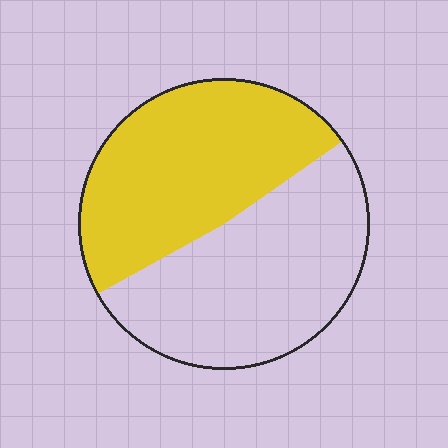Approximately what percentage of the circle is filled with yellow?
Approximately 50%.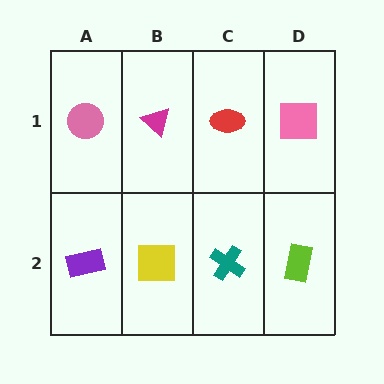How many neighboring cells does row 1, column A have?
2.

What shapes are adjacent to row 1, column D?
A lime rectangle (row 2, column D), a red ellipse (row 1, column C).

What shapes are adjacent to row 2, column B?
A magenta triangle (row 1, column B), a purple rectangle (row 2, column A), a teal cross (row 2, column C).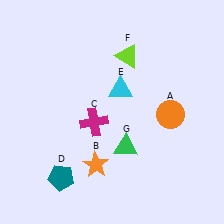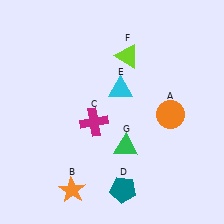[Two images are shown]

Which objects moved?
The objects that moved are: the orange star (B), the teal pentagon (D).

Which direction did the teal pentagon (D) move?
The teal pentagon (D) moved right.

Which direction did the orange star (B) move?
The orange star (B) moved down.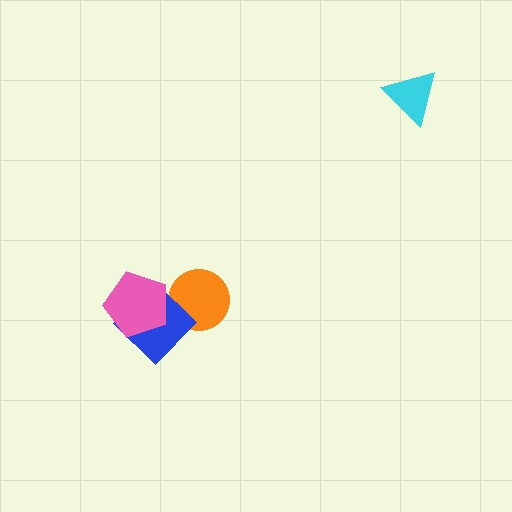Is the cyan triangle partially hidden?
No, no other shape covers it.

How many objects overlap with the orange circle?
1 object overlaps with the orange circle.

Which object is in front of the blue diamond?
The pink pentagon is in front of the blue diamond.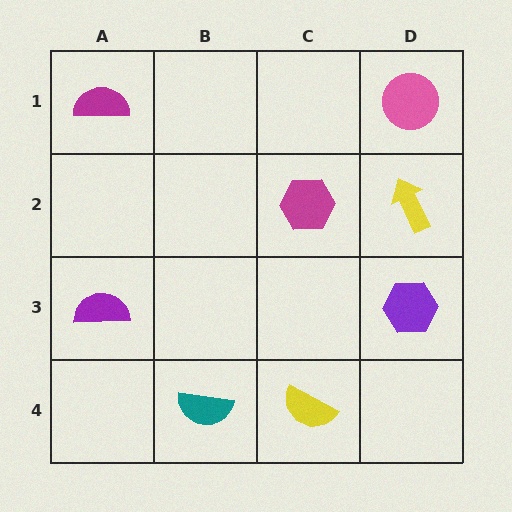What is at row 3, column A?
A purple semicircle.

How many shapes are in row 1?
2 shapes.